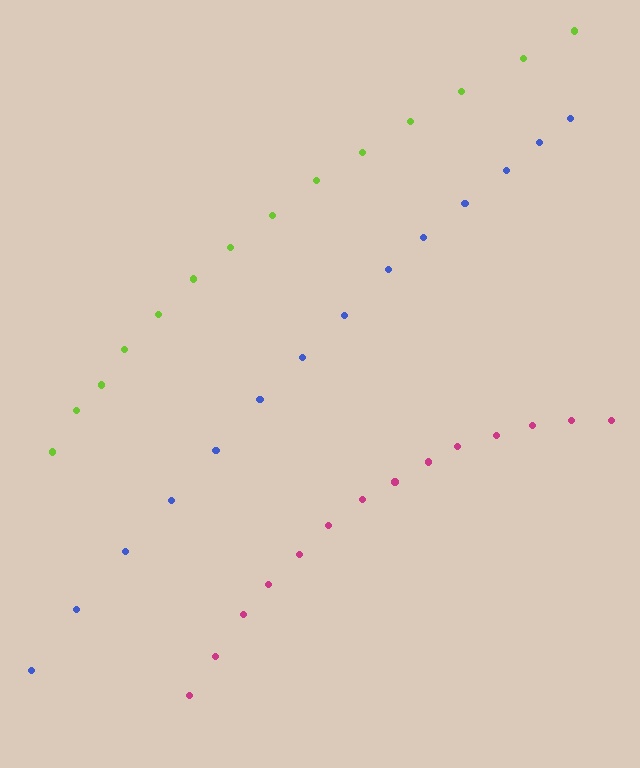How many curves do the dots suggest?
There are 3 distinct paths.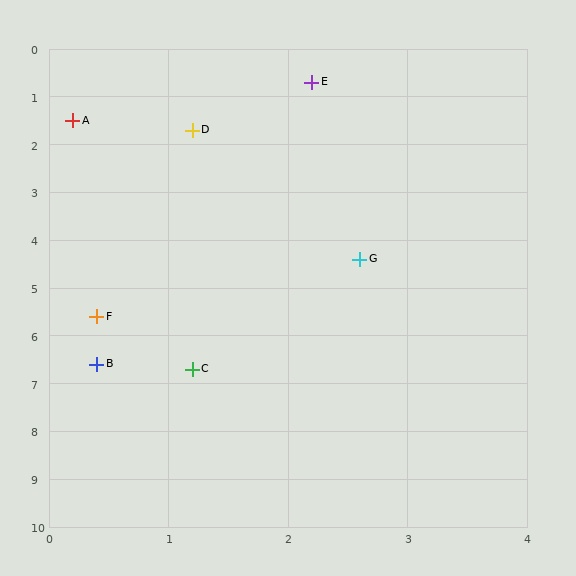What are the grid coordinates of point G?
Point G is at approximately (2.6, 4.4).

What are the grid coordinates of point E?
Point E is at approximately (2.2, 0.7).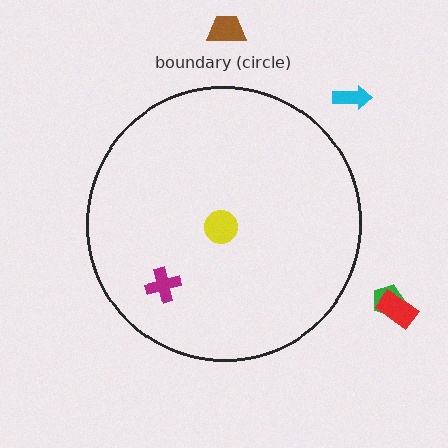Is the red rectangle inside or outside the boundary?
Outside.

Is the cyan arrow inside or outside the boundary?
Outside.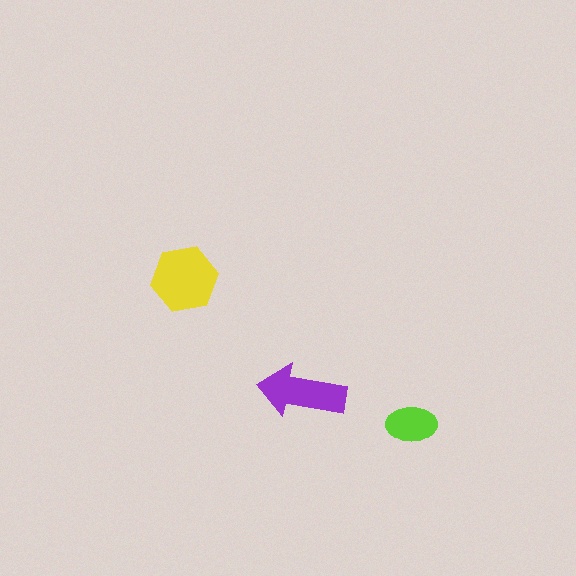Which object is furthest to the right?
The lime ellipse is rightmost.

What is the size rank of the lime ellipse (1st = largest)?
3rd.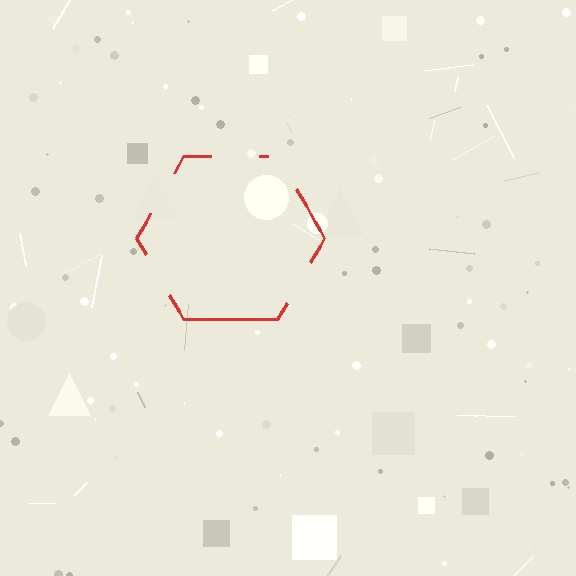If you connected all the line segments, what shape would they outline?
They would outline a hexagon.